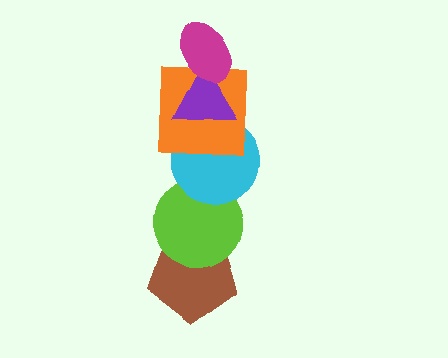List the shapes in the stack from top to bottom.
From top to bottom: the magenta ellipse, the purple triangle, the orange square, the cyan circle, the lime circle, the brown pentagon.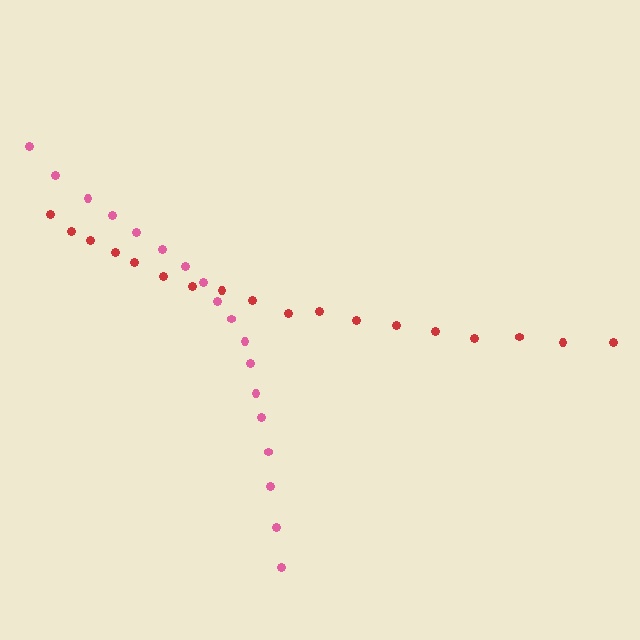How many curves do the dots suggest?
There are 2 distinct paths.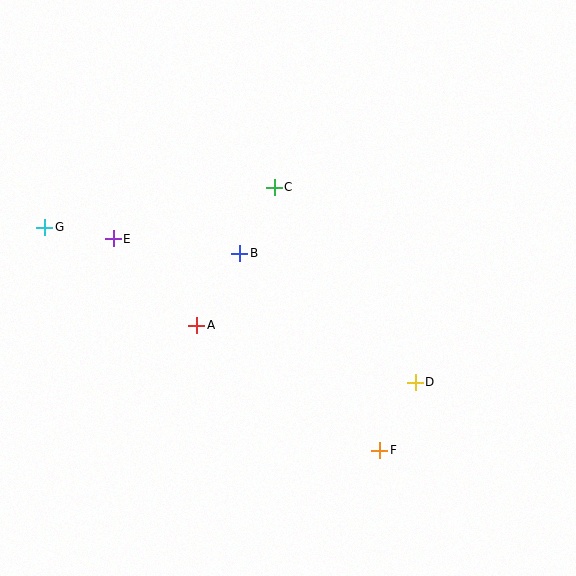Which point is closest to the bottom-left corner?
Point A is closest to the bottom-left corner.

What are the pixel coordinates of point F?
Point F is at (380, 450).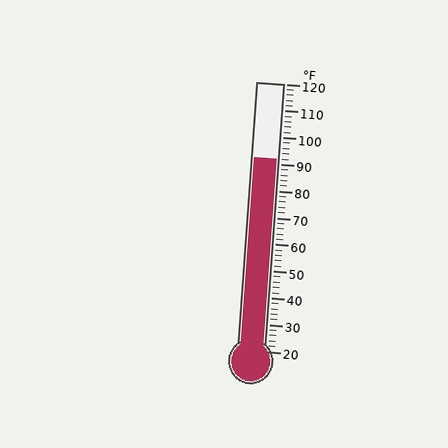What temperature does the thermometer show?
The thermometer shows approximately 92°F.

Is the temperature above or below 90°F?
The temperature is above 90°F.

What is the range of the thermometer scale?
The thermometer scale ranges from 20°F to 120°F.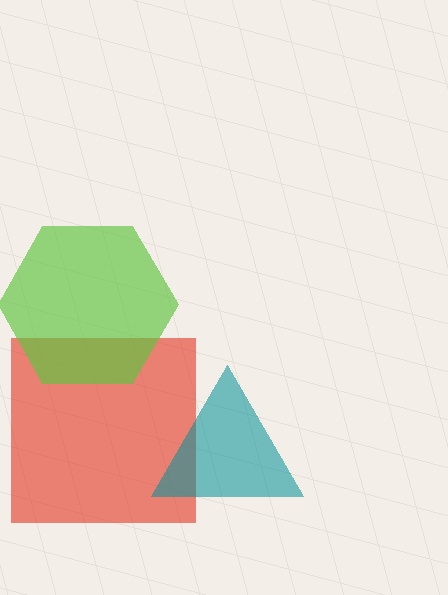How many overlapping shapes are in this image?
There are 3 overlapping shapes in the image.